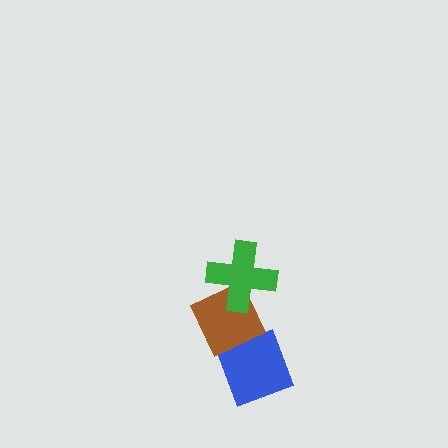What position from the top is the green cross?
The green cross is 1st from the top.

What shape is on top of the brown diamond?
The green cross is on top of the brown diamond.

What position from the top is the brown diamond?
The brown diamond is 2nd from the top.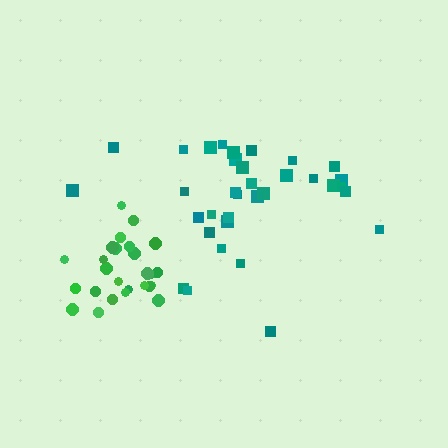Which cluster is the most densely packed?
Green.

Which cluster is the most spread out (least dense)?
Teal.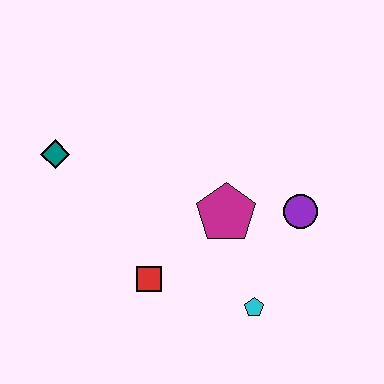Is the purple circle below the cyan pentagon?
No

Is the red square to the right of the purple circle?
No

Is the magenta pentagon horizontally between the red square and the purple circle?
Yes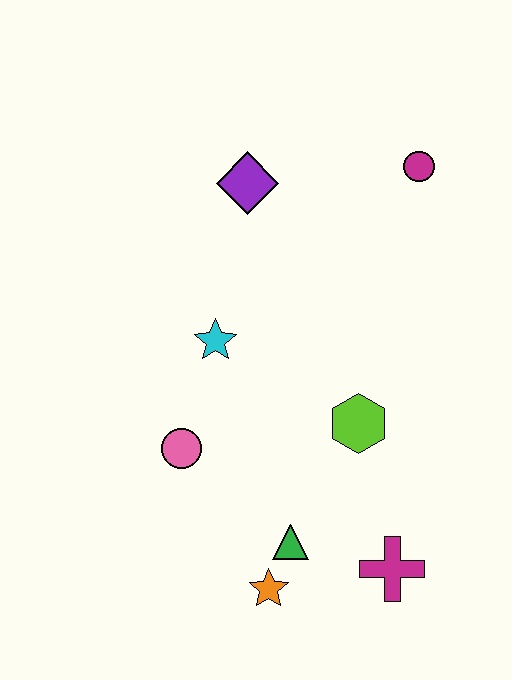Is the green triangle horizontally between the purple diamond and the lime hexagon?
Yes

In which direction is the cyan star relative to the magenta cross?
The cyan star is above the magenta cross.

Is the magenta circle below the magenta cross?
No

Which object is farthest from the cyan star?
The magenta cross is farthest from the cyan star.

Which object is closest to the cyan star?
The pink circle is closest to the cyan star.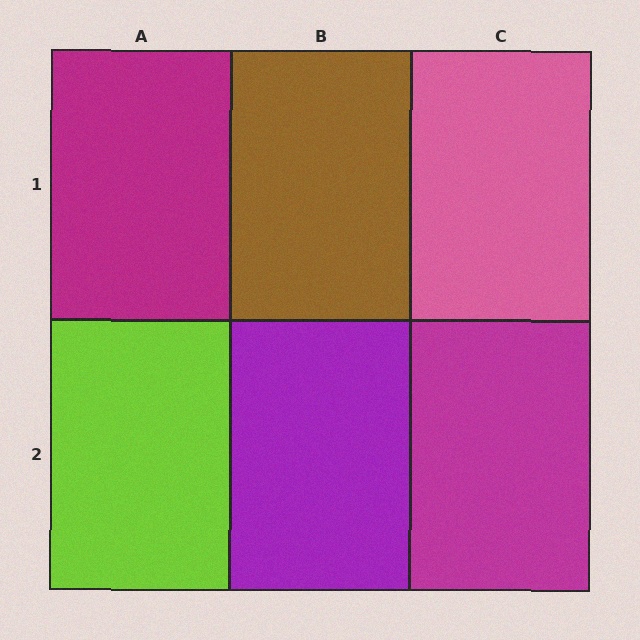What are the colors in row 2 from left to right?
Lime, purple, magenta.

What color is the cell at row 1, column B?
Brown.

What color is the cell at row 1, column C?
Pink.